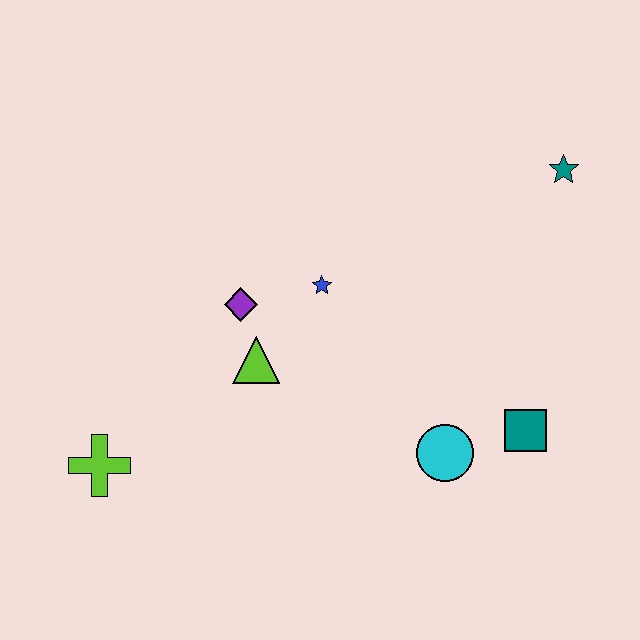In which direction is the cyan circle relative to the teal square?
The cyan circle is to the left of the teal square.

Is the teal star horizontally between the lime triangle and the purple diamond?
No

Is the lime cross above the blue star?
No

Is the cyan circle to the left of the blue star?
No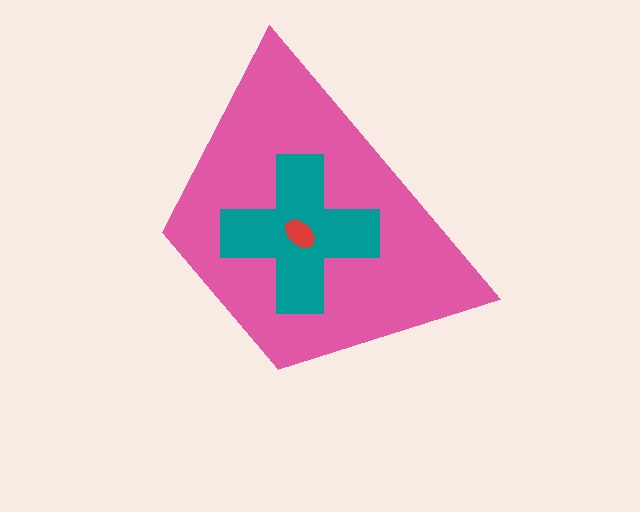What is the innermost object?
The red ellipse.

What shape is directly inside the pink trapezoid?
The teal cross.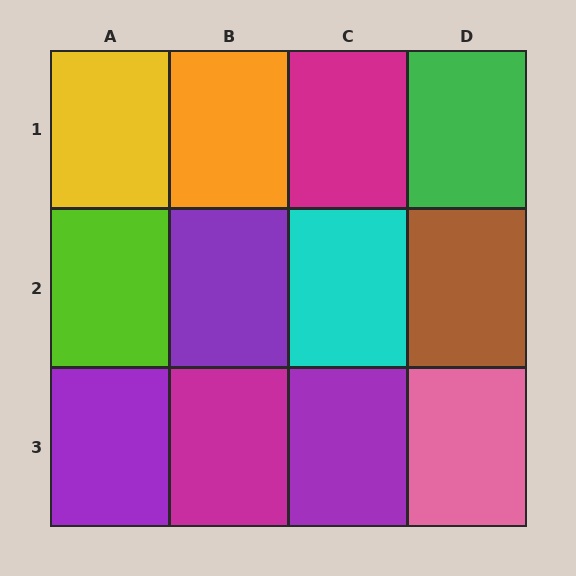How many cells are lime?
1 cell is lime.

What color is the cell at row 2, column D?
Brown.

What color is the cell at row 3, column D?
Pink.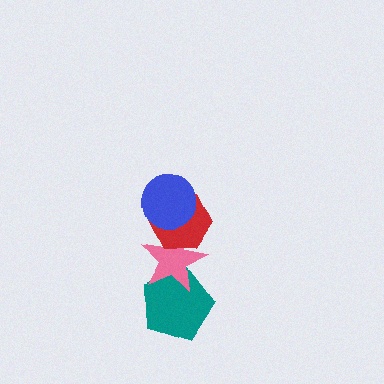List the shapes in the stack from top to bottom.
From top to bottom: the blue circle, the red hexagon, the pink star, the teal pentagon.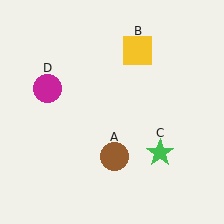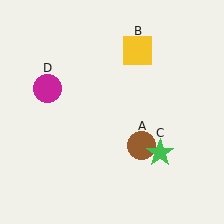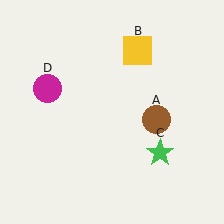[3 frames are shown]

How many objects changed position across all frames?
1 object changed position: brown circle (object A).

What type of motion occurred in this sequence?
The brown circle (object A) rotated counterclockwise around the center of the scene.